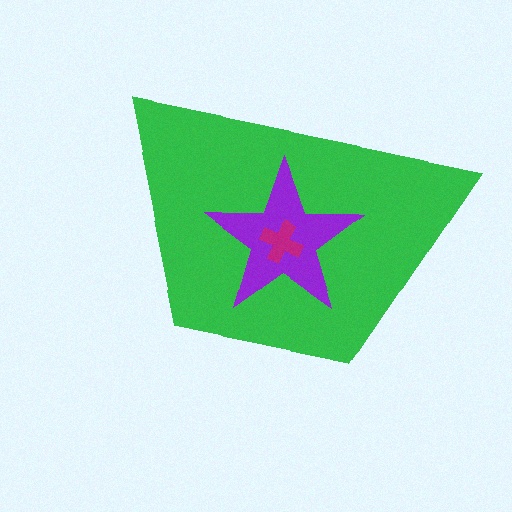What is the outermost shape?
The green trapezoid.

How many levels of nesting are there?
3.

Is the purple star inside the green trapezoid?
Yes.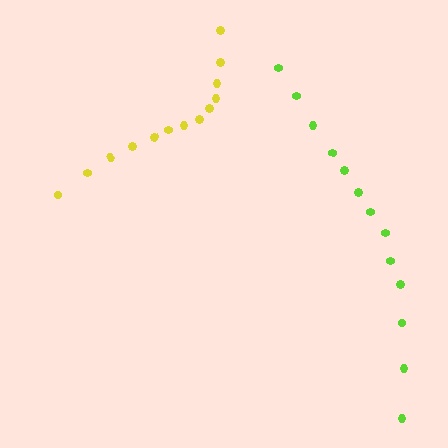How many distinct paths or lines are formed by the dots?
There are 2 distinct paths.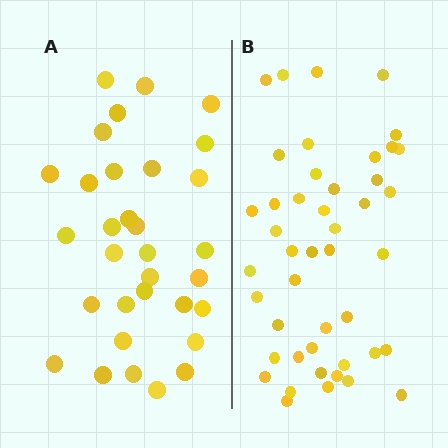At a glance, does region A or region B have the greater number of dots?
Region B (the right region) has more dots.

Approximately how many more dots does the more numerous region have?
Region B has approximately 15 more dots than region A.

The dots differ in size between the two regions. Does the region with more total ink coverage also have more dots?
No. Region A has more total ink coverage because its dots are larger, but region B actually contains more individual dots. Total area can be misleading — the number of items is what matters here.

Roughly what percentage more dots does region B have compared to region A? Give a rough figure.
About 40% more.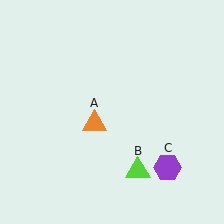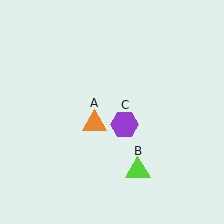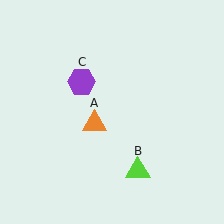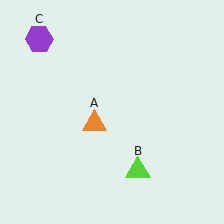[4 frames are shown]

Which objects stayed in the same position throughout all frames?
Orange triangle (object A) and lime triangle (object B) remained stationary.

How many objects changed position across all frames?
1 object changed position: purple hexagon (object C).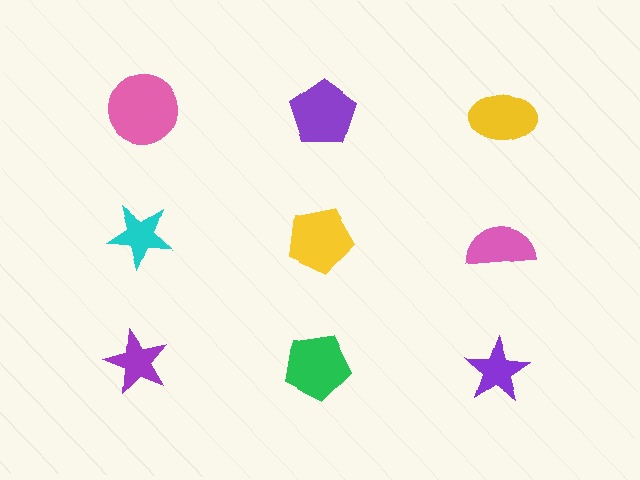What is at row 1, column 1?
A pink circle.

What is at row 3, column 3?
A purple star.